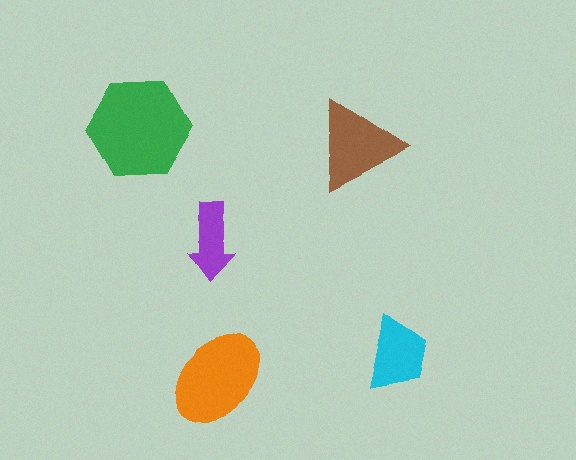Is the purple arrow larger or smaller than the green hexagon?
Smaller.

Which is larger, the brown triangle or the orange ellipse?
The orange ellipse.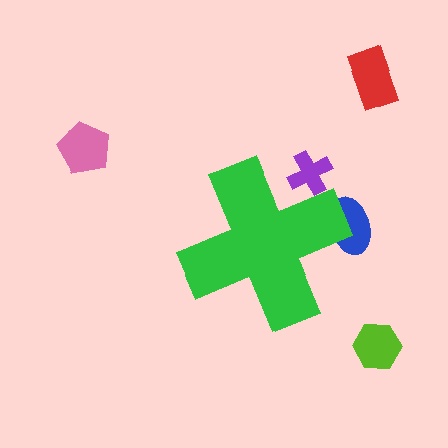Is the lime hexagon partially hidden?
No, the lime hexagon is fully visible.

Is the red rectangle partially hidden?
No, the red rectangle is fully visible.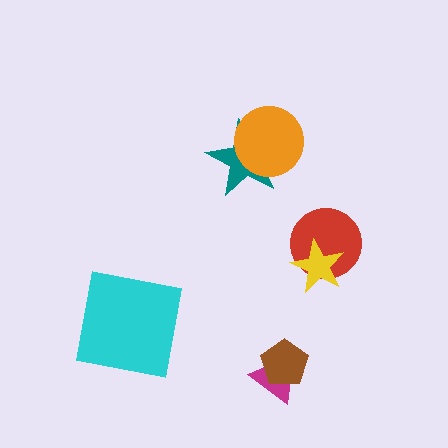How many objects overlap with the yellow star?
1 object overlaps with the yellow star.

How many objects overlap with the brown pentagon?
1 object overlaps with the brown pentagon.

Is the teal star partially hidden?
Yes, it is partially covered by another shape.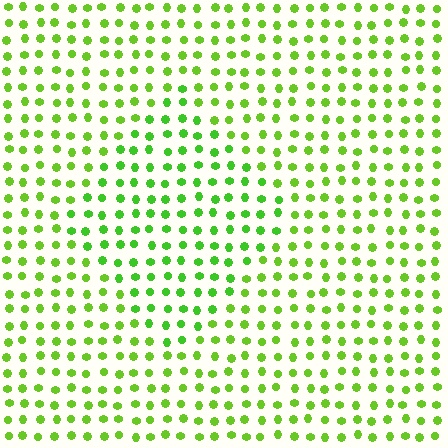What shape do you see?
I see a diamond.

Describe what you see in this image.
The image is filled with small lime elements in a uniform arrangement. A diamond-shaped region is visible where the elements are tinted to a slightly different hue, forming a subtle color boundary.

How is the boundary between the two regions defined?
The boundary is defined purely by a slight shift in hue (about 17 degrees). Spacing, size, and orientation are identical on both sides.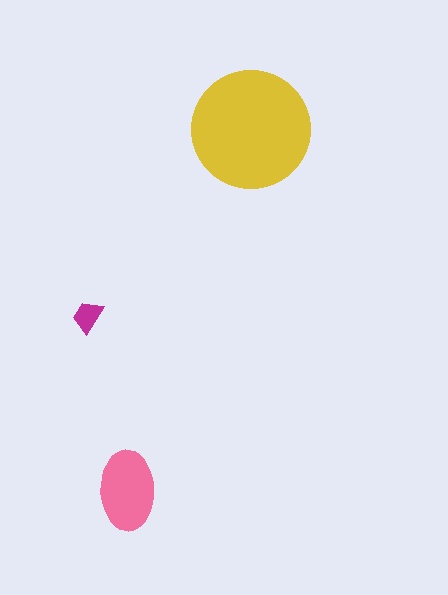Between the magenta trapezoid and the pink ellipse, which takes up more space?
The pink ellipse.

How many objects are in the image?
There are 3 objects in the image.